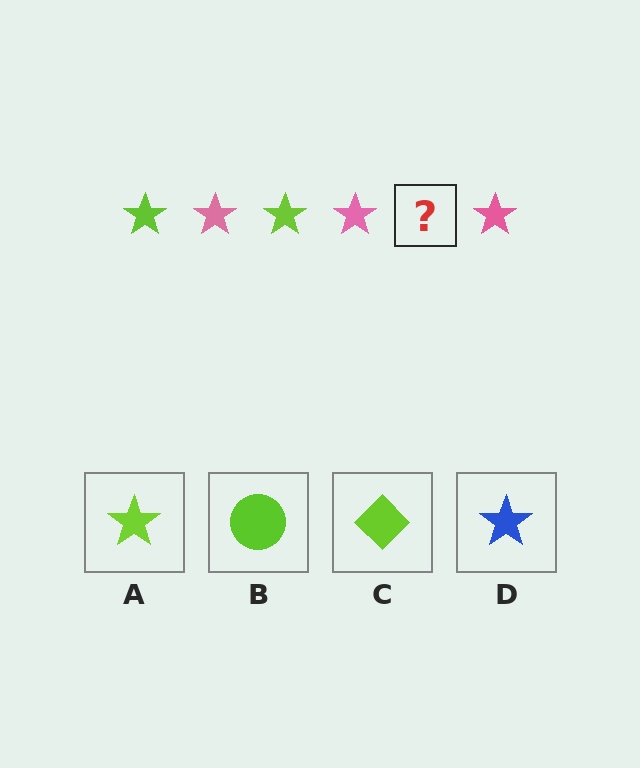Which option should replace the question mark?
Option A.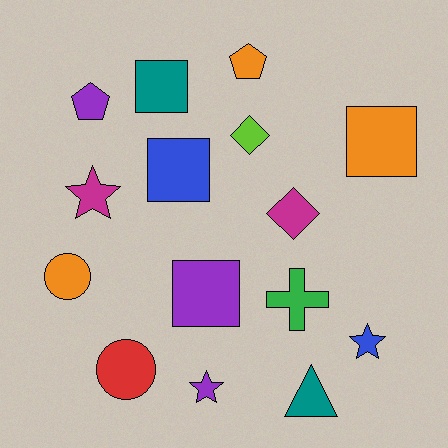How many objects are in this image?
There are 15 objects.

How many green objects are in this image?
There is 1 green object.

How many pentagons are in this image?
There are 2 pentagons.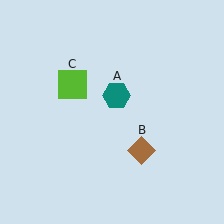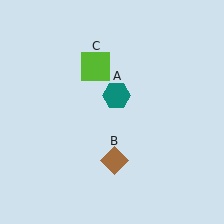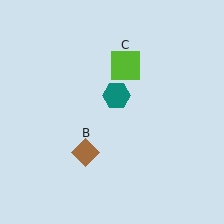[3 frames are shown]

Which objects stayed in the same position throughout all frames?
Teal hexagon (object A) remained stationary.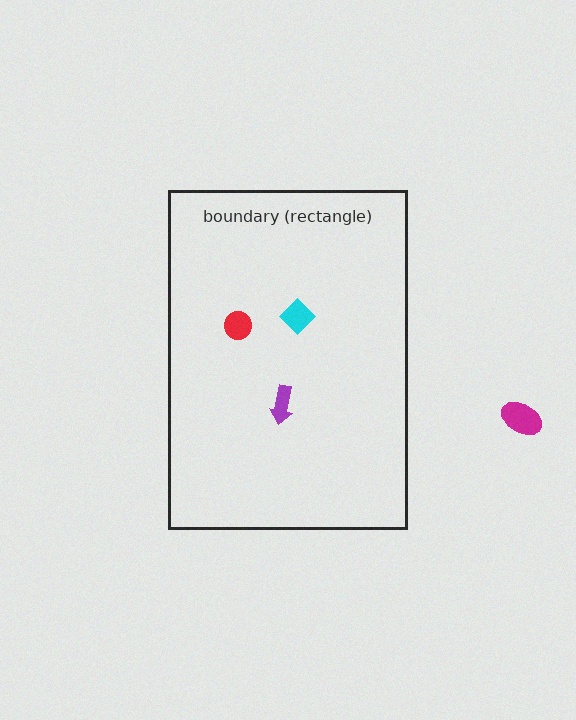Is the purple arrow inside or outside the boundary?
Inside.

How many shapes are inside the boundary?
3 inside, 1 outside.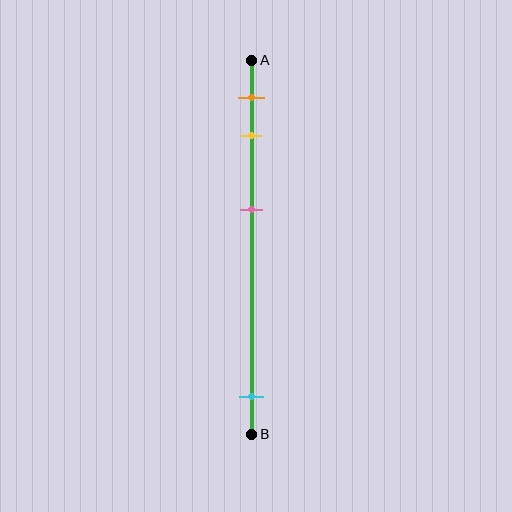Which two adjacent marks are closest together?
The orange and yellow marks are the closest adjacent pair.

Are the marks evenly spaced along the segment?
No, the marks are not evenly spaced.